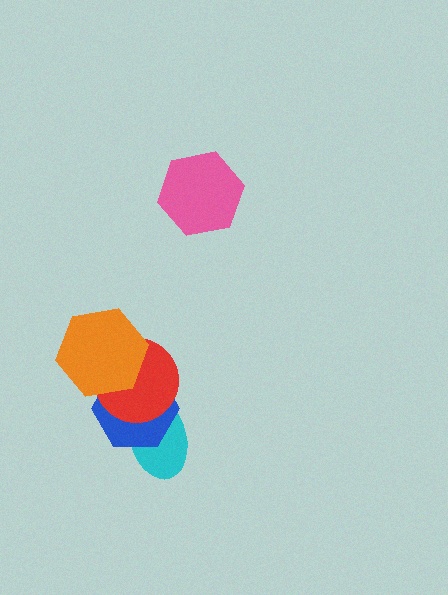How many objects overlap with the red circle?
3 objects overlap with the red circle.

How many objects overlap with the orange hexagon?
2 objects overlap with the orange hexagon.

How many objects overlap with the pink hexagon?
0 objects overlap with the pink hexagon.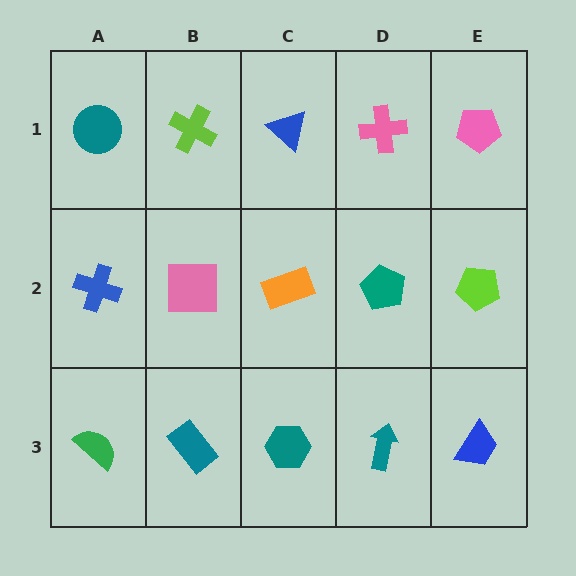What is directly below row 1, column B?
A pink square.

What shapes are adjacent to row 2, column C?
A blue triangle (row 1, column C), a teal hexagon (row 3, column C), a pink square (row 2, column B), a teal pentagon (row 2, column D).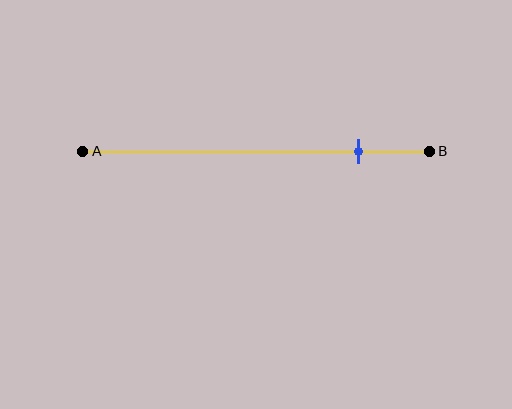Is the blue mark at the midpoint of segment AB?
No, the mark is at about 80% from A, not at the 50% midpoint.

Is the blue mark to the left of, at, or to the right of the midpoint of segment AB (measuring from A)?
The blue mark is to the right of the midpoint of segment AB.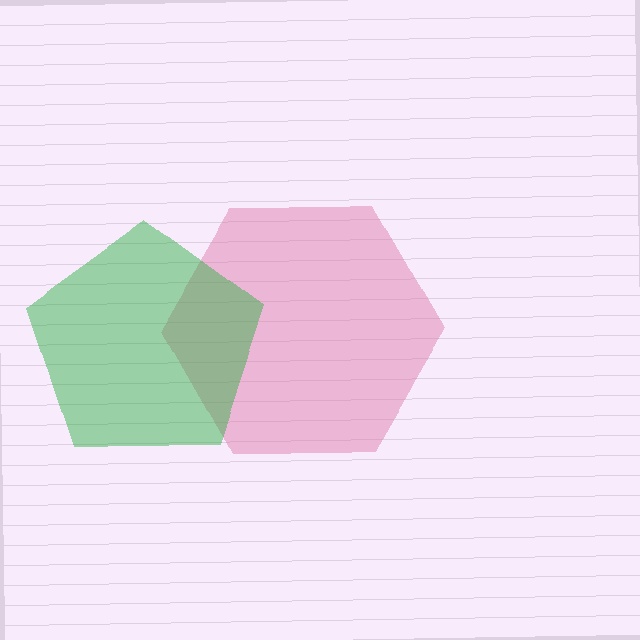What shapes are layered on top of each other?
The layered shapes are: a pink hexagon, a green pentagon.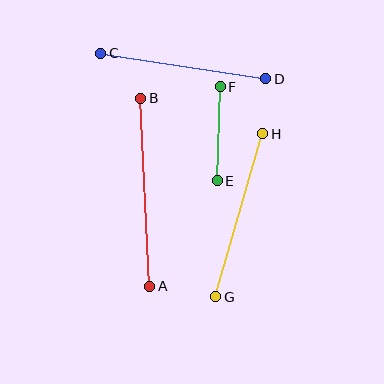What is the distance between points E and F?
The distance is approximately 94 pixels.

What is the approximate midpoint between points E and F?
The midpoint is at approximately (219, 134) pixels.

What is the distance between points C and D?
The distance is approximately 167 pixels.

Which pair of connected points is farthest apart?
Points A and B are farthest apart.